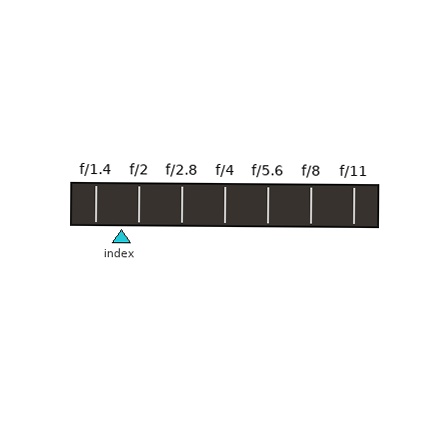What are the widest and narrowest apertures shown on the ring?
The widest aperture shown is f/1.4 and the narrowest is f/11.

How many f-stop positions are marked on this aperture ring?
There are 7 f-stop positions marked.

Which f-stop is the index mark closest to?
The index mark is closest to f/2.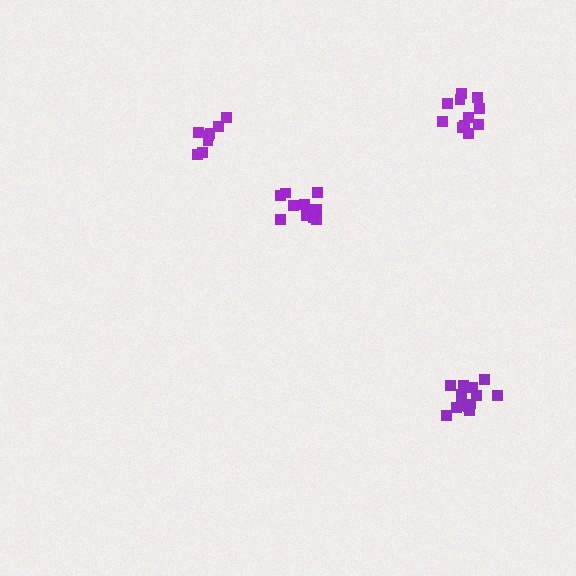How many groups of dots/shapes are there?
There are 4 groups.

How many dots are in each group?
Group 1: 8 dots, Group 2: 11 dots, Group 3: 14 dots, Group 4: 12 dots (45 total).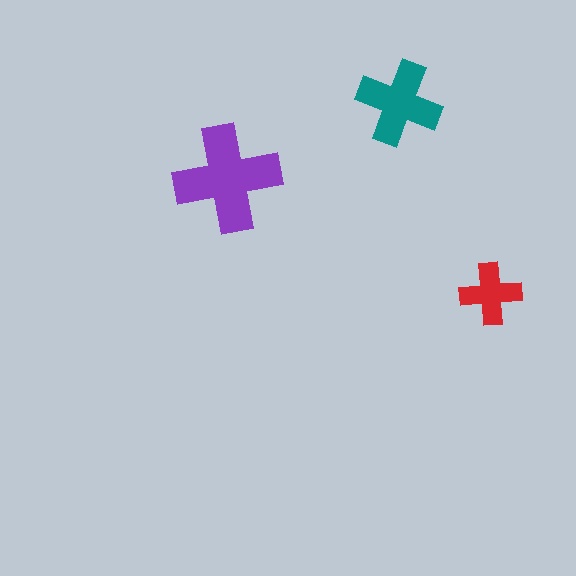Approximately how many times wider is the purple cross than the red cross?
About 1.5 times wider.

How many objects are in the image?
There are 3 objects in the image.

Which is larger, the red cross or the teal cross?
The teal one.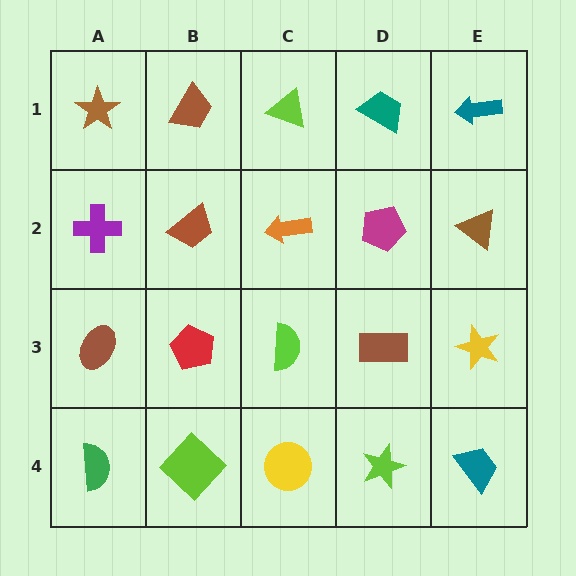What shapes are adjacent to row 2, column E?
A teal arrow (row 1, column E), a yellow star (row 3, column E), a magenta pentagon (row 2, column D).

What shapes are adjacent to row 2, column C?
A lime triangle (row 1, column C), a lime semicircle (row 3, column C), a brown trapezoid (row 2, column B), a magenta pentagon (row 2, column D).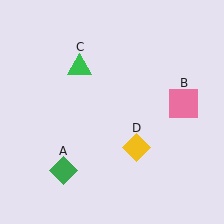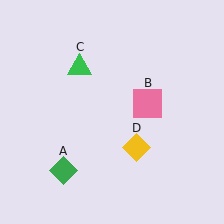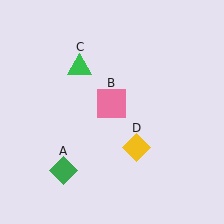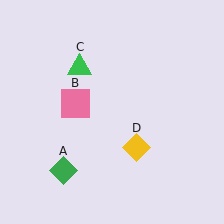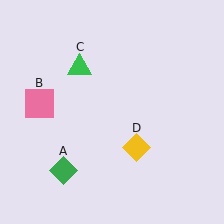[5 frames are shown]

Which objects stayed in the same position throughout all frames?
Green diamond (object A) and green triangle (object C) and yellow diamond (object D) remained stationary.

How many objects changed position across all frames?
1 object changed position: pink square (object B).